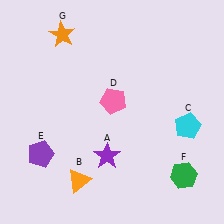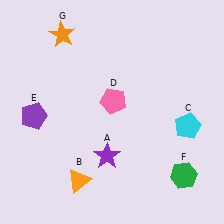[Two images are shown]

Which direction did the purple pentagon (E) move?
The purple pentagon (E) moved up.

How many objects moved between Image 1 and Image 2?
1 object moved between the two images.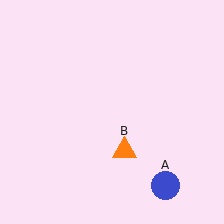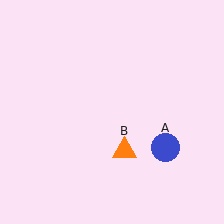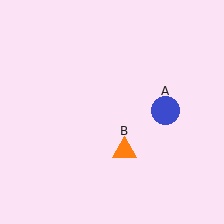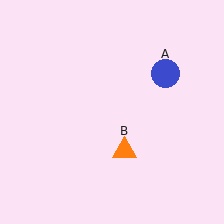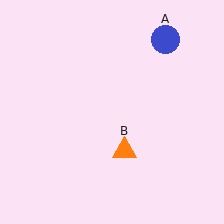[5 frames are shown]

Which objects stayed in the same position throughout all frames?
Orange triangle (object B) remained stationary.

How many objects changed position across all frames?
1 object changed position: blue circle (object A).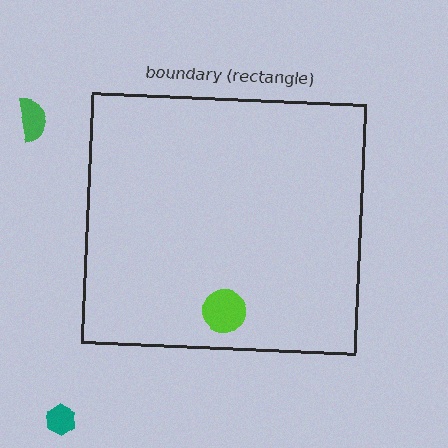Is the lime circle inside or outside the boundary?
Inside.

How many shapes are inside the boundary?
1 inside, 2 outside.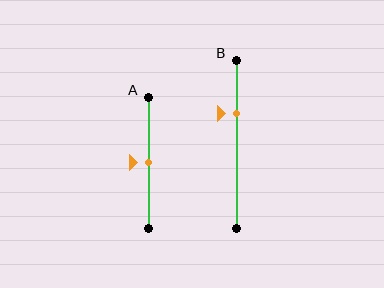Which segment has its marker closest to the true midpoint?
Segment A has its marker closest to the true midpoint.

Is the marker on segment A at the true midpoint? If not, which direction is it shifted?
Yes, the marker on segment A is at the true midpoint.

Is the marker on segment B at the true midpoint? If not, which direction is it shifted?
No, the marker on segment B is shifted upward by about 18% of the segment length.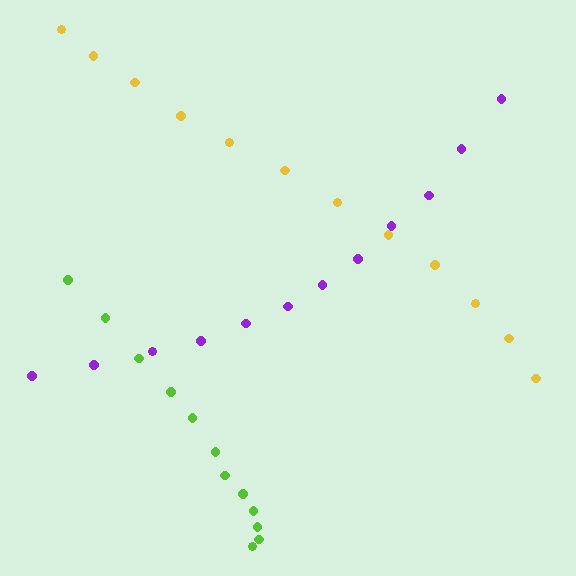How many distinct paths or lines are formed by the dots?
There are 3 distinct paths.